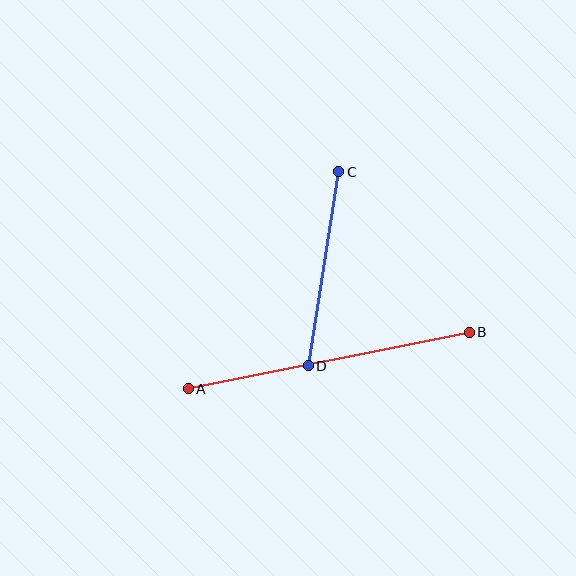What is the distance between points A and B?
The distance is approximately 287 pixels.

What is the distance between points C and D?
The distance is approximately 196 pixels.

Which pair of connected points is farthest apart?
Points A and B are farthest apart.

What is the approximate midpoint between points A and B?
The midpoint is at approximately (329, 361) pixels.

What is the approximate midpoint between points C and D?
The midpoint is at approximately (323, 269) pixels.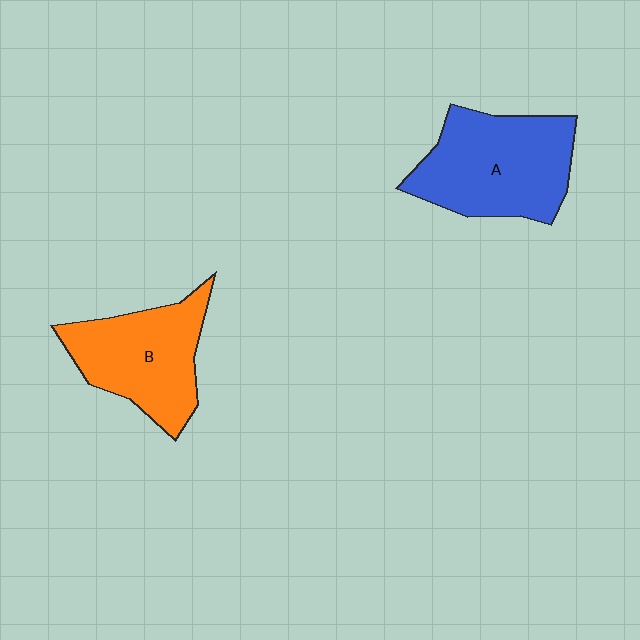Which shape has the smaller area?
Shape B (orange).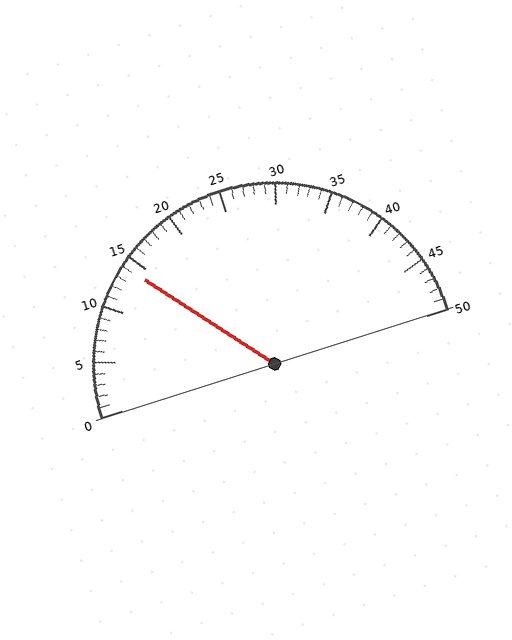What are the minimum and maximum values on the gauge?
The gauge ranges from 0 to 50.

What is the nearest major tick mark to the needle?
The nearest major tick mark is 15.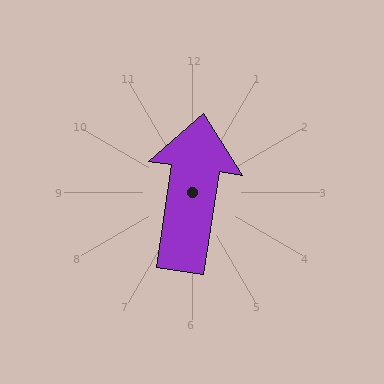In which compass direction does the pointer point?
North.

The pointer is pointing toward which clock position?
Roughly 12 o'clock.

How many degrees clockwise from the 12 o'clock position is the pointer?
Approximately 8 degrees.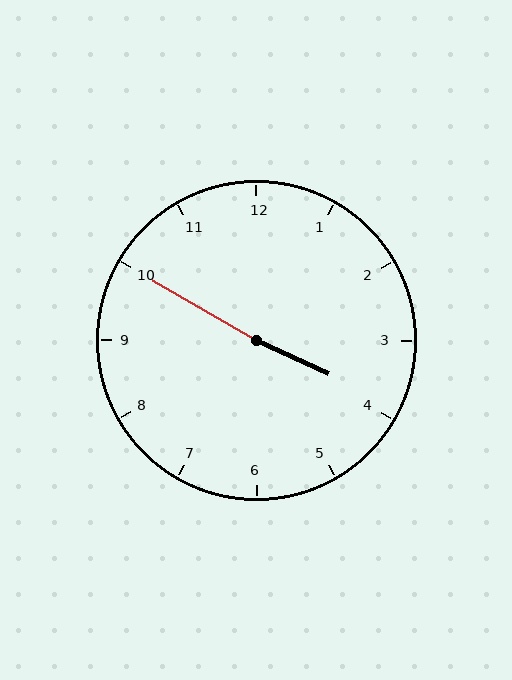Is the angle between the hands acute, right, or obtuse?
It is obtuse.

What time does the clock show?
3:50.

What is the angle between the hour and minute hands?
Approximately 175 degrees.